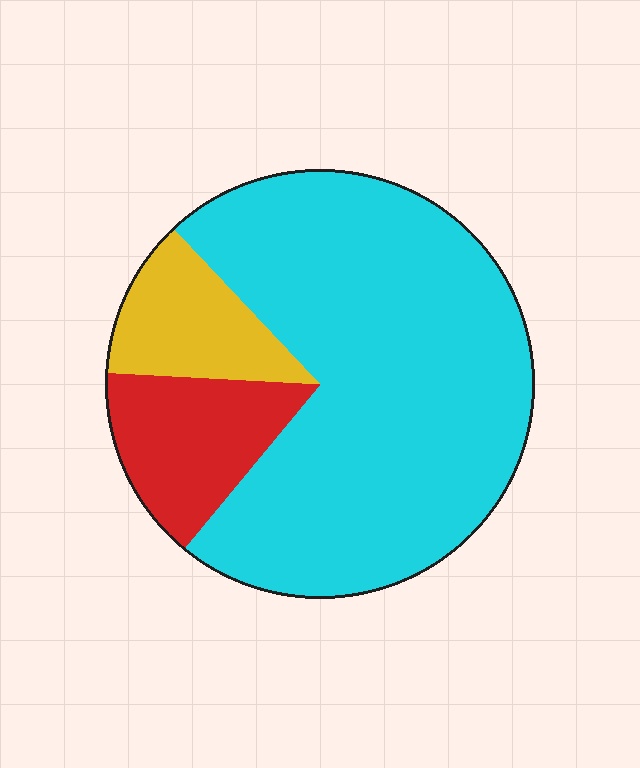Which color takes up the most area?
Cyan, at roughly 75%.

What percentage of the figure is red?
Red takes up about one sixth (1/6) of the figure.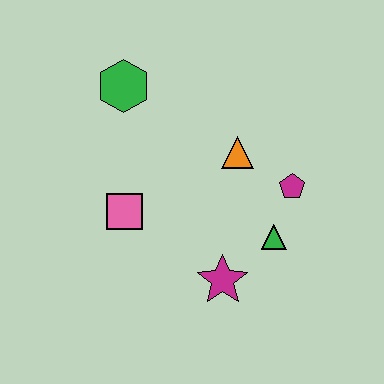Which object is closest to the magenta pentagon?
The green triangle is closest to the magenta pentagon.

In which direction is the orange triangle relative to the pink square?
The orange triangle is to the right of the pink square.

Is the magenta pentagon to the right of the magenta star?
Yes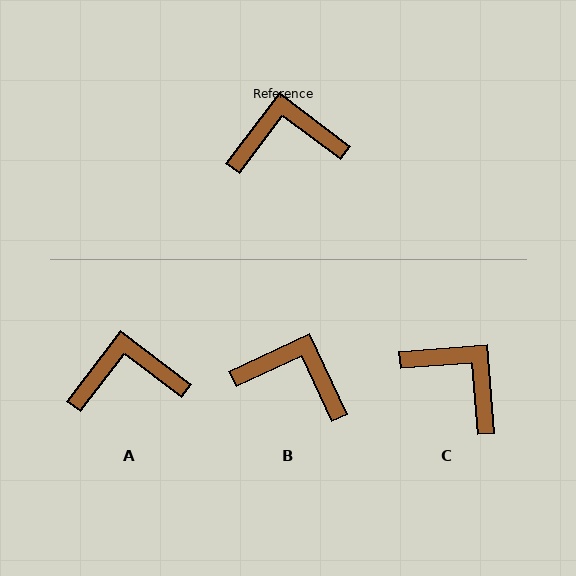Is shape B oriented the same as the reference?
No, it is off by about 28 degrees.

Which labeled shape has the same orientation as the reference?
A.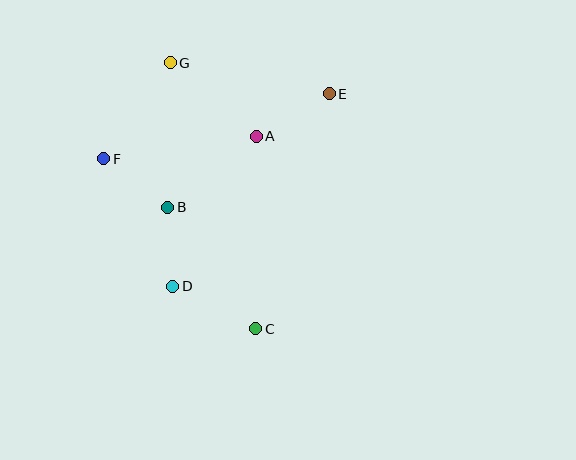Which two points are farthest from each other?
Points C and G are farthest from each other.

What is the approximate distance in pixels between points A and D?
The distance between A and D is approximately 171 pixels.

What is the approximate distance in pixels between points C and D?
The distance between C and D is approximately 93 pixels.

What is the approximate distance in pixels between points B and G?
The distance between B and G is approximately 144 pixels.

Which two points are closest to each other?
Points B and D are closest to each other.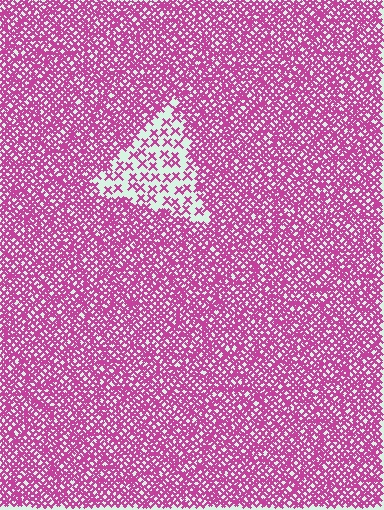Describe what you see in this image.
The image contains small magenta elements arranged at two different densities. A triangle-shaped region is visible where the elements are less densely packed than the surrounding area.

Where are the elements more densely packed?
The elements are more densely packed outside the triangle boundary.